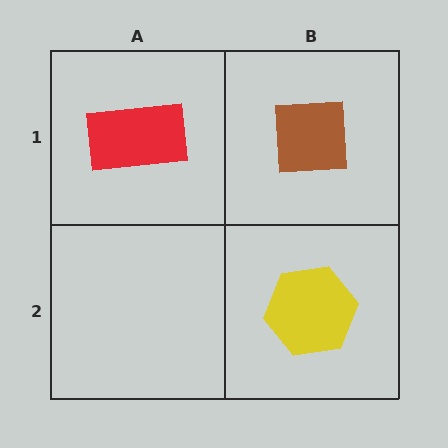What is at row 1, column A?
A red rectangle.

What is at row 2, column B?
A yellow hexagon.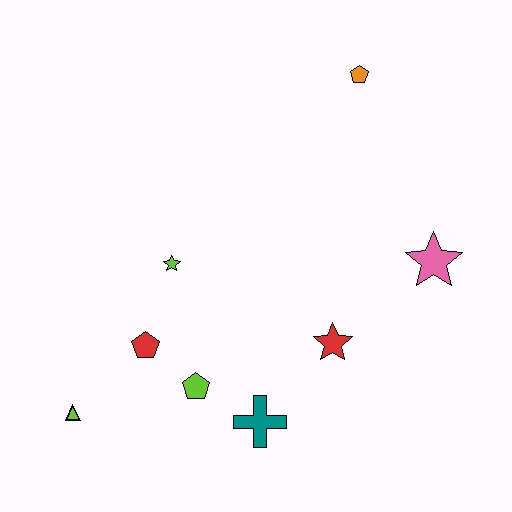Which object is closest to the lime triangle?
The red pentagon is closest to the lime triangle.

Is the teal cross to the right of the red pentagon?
Yes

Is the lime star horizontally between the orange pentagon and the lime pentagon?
No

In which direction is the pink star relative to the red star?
The pink star is to the right of the red star.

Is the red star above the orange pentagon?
No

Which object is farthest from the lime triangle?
The orange pentagon is farthest from the lime triangle.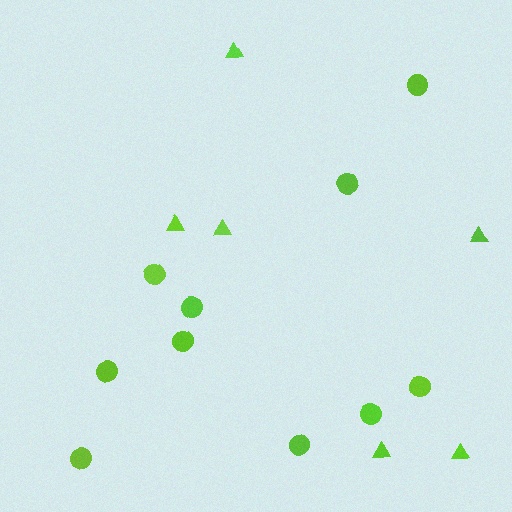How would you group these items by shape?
There are 2 groups: one group of triangles (6) and one group of circles (10).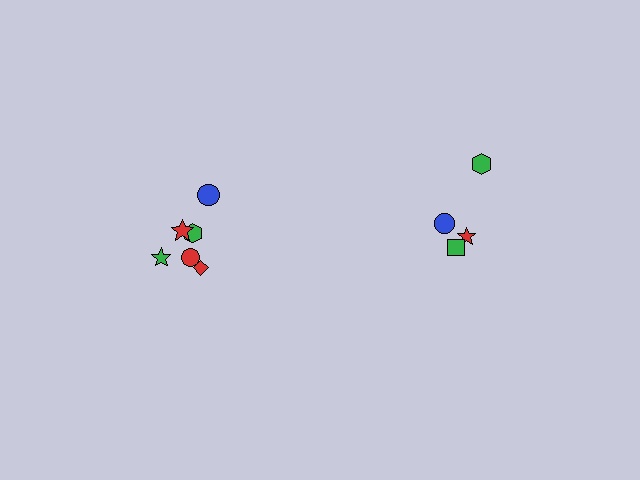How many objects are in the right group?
There are 4 objects.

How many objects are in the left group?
There are 6 objects.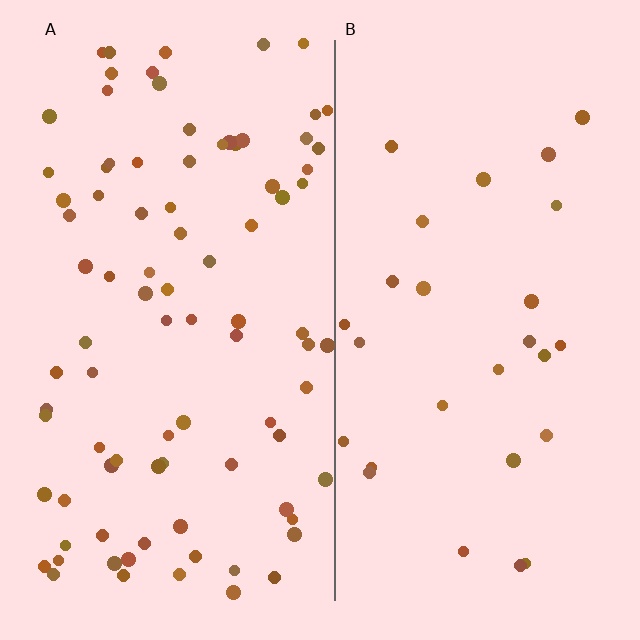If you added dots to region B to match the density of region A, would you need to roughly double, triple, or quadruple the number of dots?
Approximately triple.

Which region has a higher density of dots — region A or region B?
A (the left).